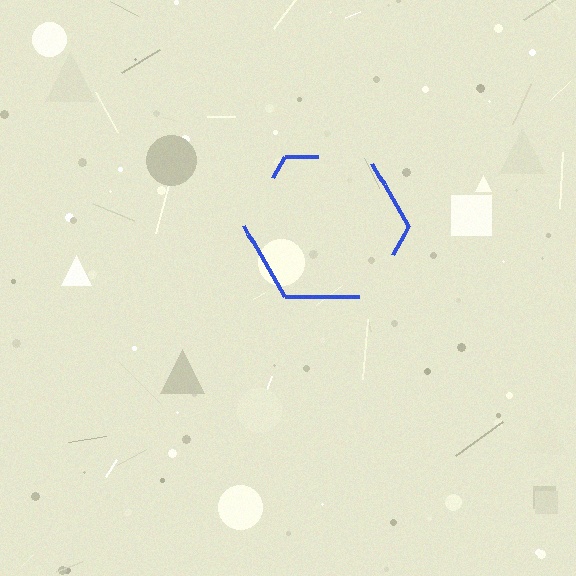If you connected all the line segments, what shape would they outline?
They would outline a hexagon.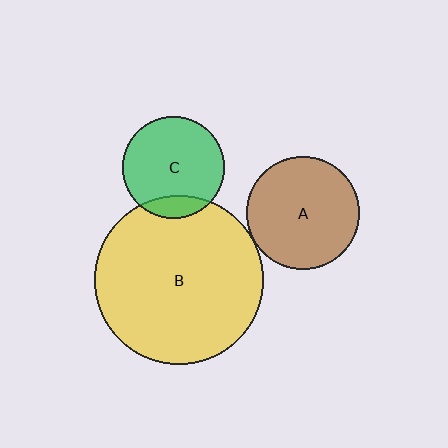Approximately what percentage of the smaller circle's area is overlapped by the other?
Approximately 15%.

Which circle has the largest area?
Circle B (yellow).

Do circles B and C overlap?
Yes.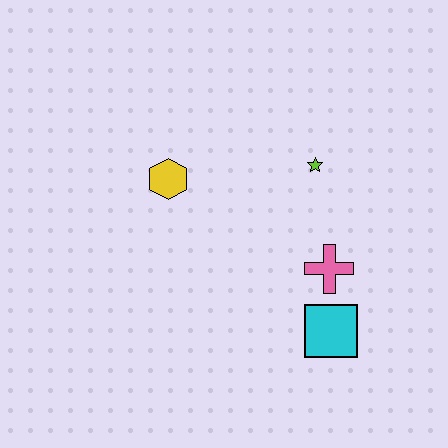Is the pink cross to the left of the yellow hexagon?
No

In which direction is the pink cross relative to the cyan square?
The pink cross is above the cyan square.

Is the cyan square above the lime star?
No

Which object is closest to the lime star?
The pink cross is closest to the lime star.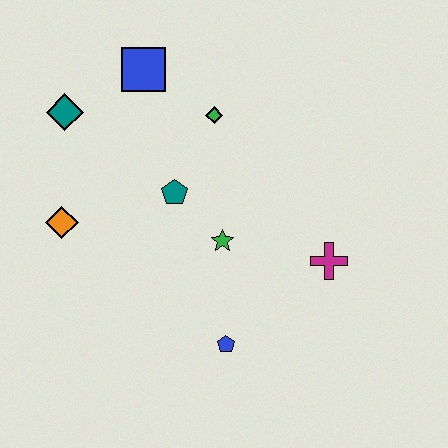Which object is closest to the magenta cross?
The green star is closest to the magenta cross.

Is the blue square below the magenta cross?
No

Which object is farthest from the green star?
The teal diamond is farthest from the green star.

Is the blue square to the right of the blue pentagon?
No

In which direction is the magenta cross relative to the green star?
The magenta cross is to the right of the green star.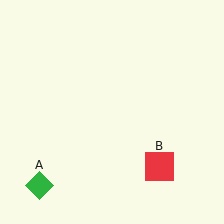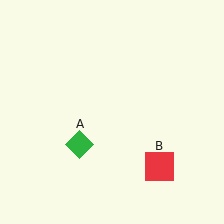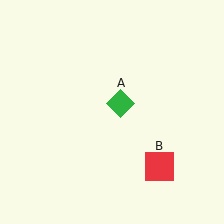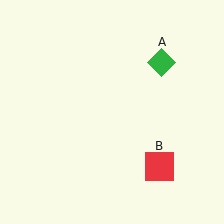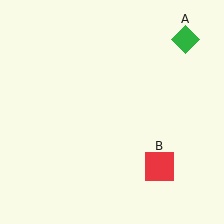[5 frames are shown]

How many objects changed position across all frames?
1 object changed position: green diamond (object A).